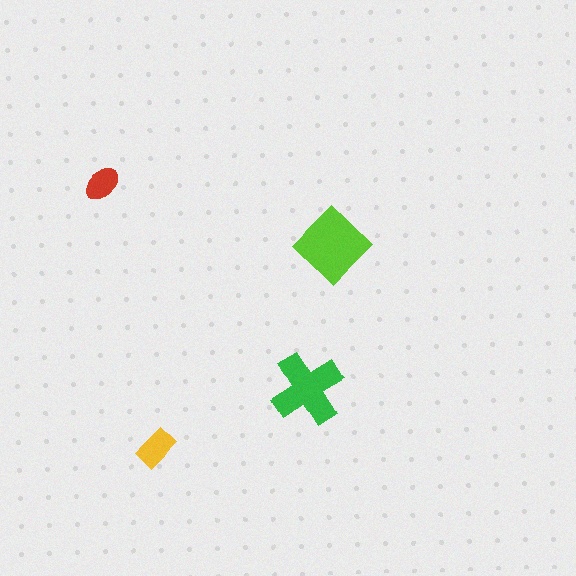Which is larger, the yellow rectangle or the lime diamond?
The lime diamond.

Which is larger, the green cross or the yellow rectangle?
The green cross.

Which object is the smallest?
The red ellipse.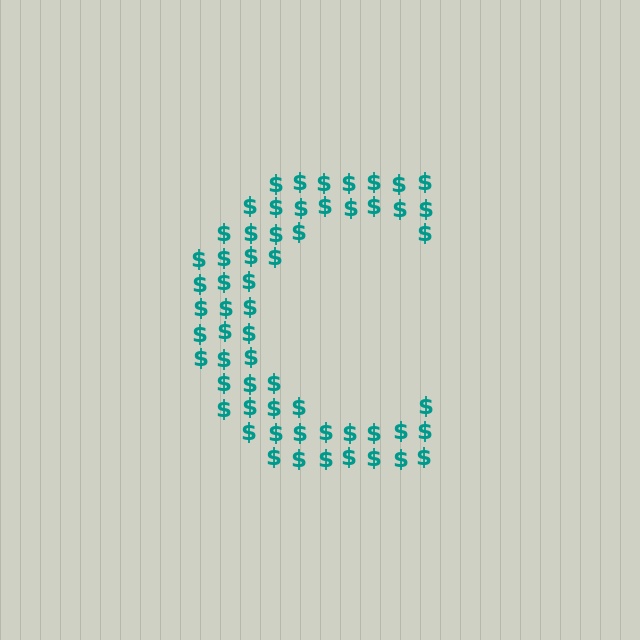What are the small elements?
The small elements are dollar signs.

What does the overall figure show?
The overall figure shows the letter C.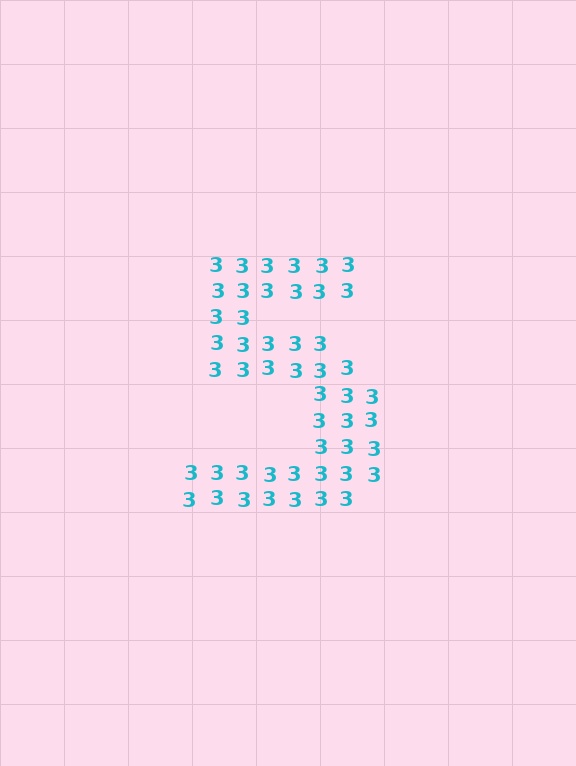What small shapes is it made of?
It is made of small digit 3's.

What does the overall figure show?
The overall figure shows the digit 5.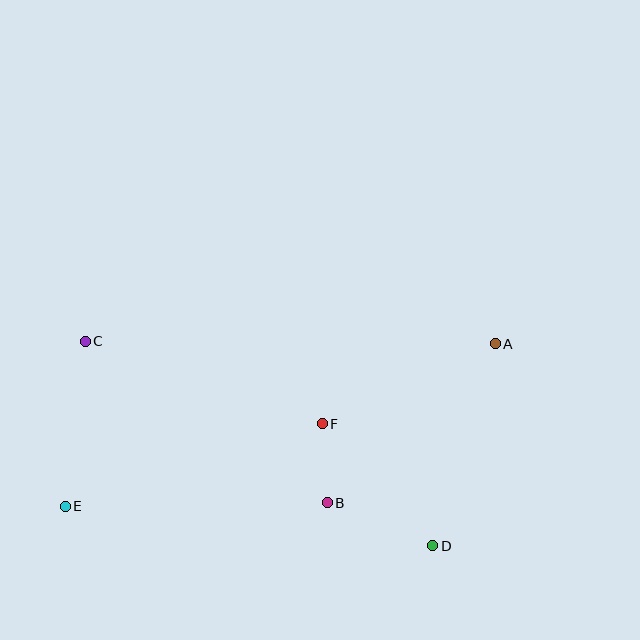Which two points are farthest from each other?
Points A and E are farthest from each other.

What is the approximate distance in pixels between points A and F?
The distance between A and F is approximately 190 pixels.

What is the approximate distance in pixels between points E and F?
The distance between E and F is approximately 270 pixels.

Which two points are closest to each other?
Points B and F are closest to each other.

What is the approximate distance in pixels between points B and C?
The distance between B and C is approximately 291 pixels.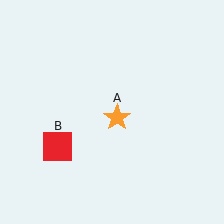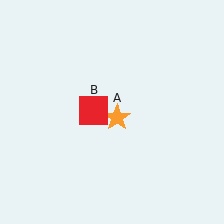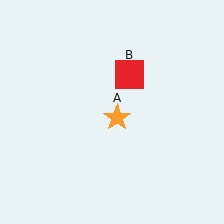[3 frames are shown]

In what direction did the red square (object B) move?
The red square (object B) moved up and to the right.